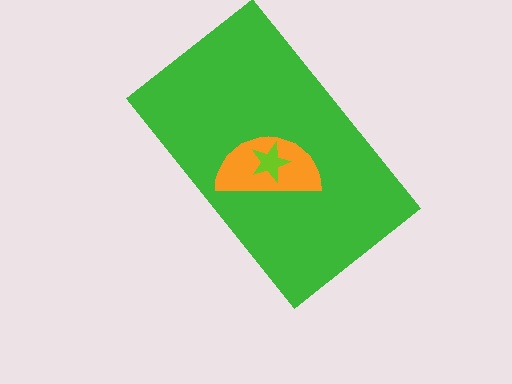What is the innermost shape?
The lime star.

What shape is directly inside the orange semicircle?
The lime star.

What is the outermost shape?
The green rectangle.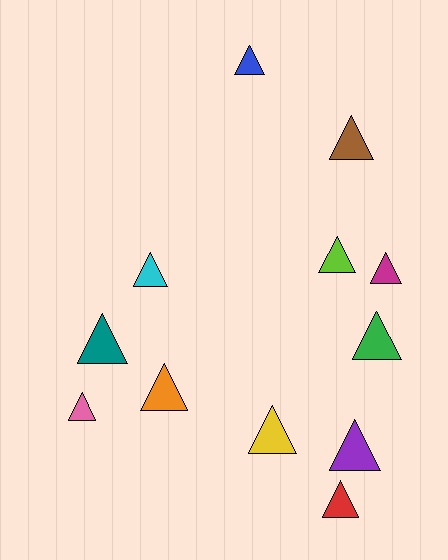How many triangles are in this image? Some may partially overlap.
There are 12 triangles.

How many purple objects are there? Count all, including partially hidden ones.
There is 1 purple object.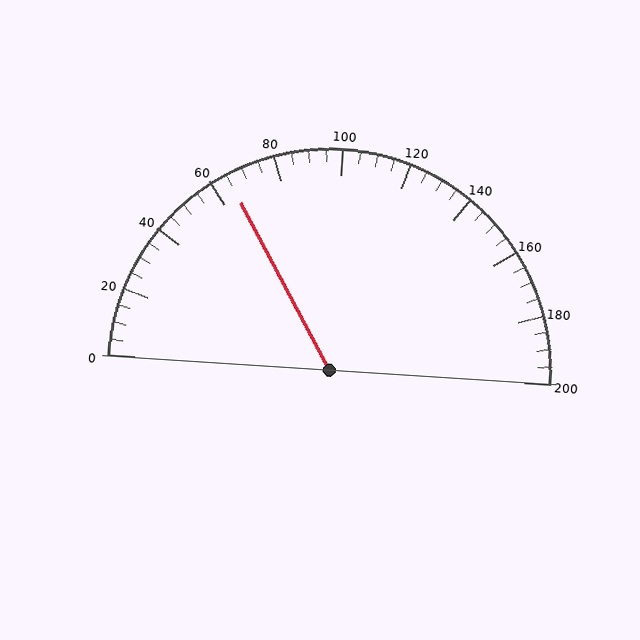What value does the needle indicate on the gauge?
The needle indicates approximately 65.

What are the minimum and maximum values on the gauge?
The gauge ranges from 0 to 200.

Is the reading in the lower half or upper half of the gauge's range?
The reading is in the lower half of the range (0 to 200).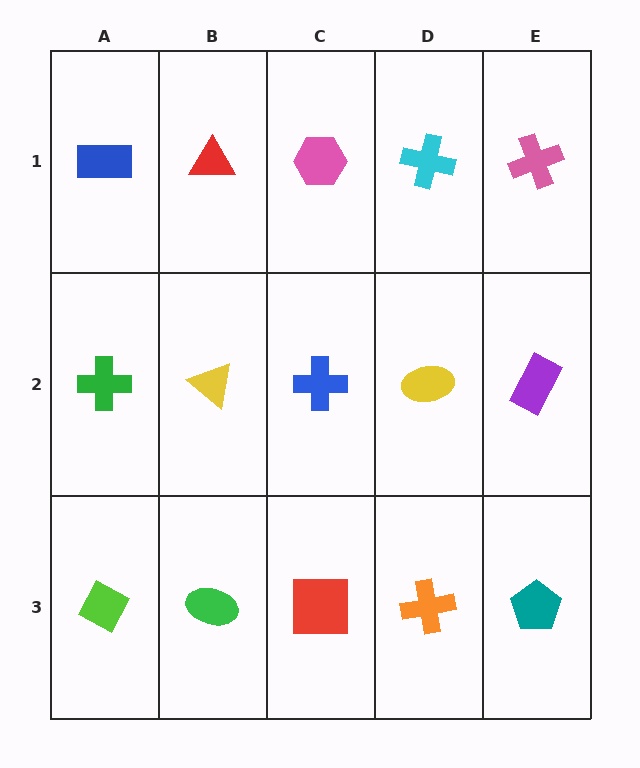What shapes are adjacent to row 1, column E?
A purple rectangle (row 2, column E), a cyan cross (row 1, column D).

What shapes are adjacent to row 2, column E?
A pink cross (row 1, column E), a teal pentagon (row 3, column E), a yellow ellipse (row 2, column D).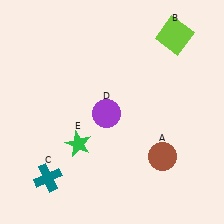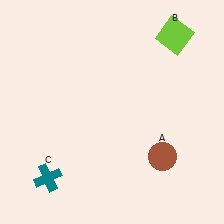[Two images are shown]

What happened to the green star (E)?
The green star (E) was removed in Image 2. It was in the bottom-left area of Image 1.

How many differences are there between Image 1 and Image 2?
There are 2 differences between the two images.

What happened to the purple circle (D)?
The purple circle (D) was removed in Image 2. It was in the bottom-left area of Image 1.